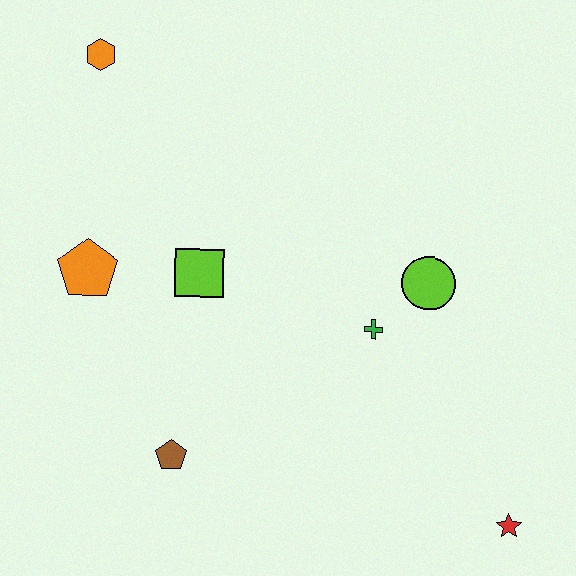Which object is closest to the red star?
The green cross is closest to the red star.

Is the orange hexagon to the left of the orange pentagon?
No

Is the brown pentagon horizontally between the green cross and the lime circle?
No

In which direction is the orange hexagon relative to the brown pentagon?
The orange hexagon is above the brown pentagon.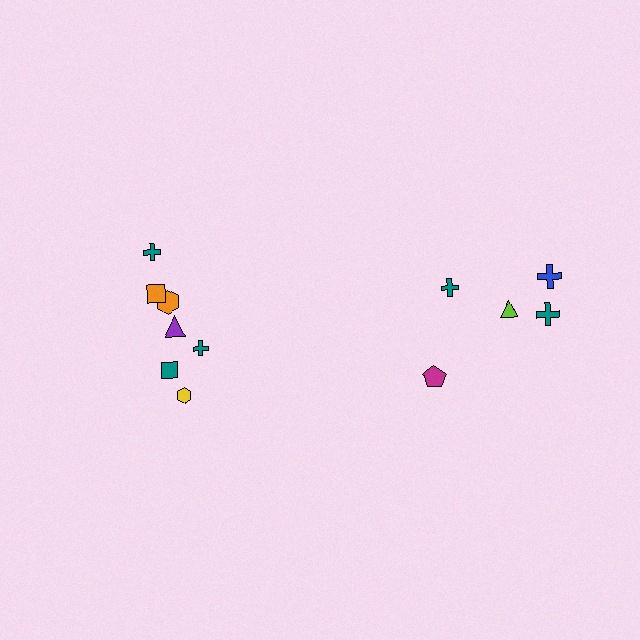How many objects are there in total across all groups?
There are 12 objects.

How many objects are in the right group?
There are 5 objects.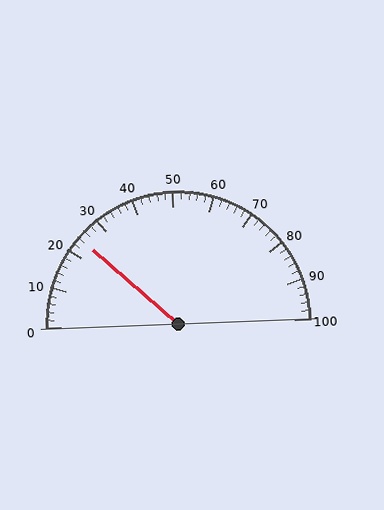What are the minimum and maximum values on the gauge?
The gauge ranges from 0 to 100.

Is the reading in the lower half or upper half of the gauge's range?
The reading is in the lower half of the range (0 to 100).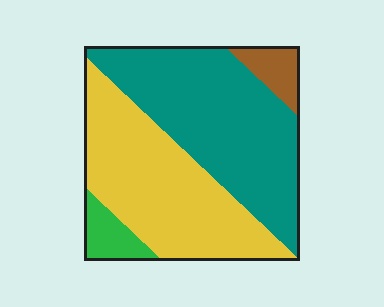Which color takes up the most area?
Teal, at roughly 45%.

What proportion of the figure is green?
Green takes up about one tenth (1/10) of the figure.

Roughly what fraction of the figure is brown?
Brown covers 6% of the figure.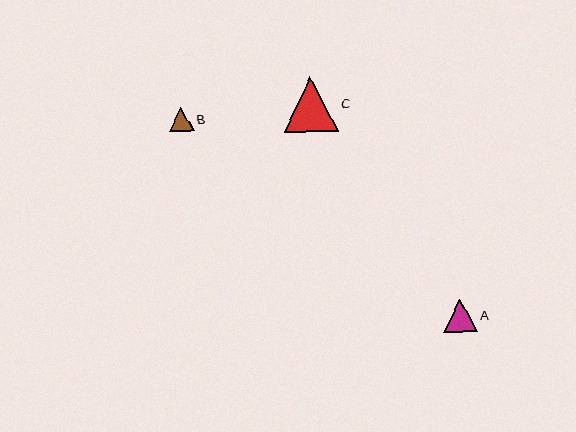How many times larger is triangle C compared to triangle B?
Triangle C is approximately 2.2 times the size of triangle B.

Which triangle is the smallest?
Triangle B is the smallest with a size of approximately 24 pixels.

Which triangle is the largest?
Triangle C is the largest with a size of approximately 54 pixels.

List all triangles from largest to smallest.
From largest to smallest: C, A, B.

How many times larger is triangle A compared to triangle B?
Triangle A is approximately 1.4 times the size of triangle B.